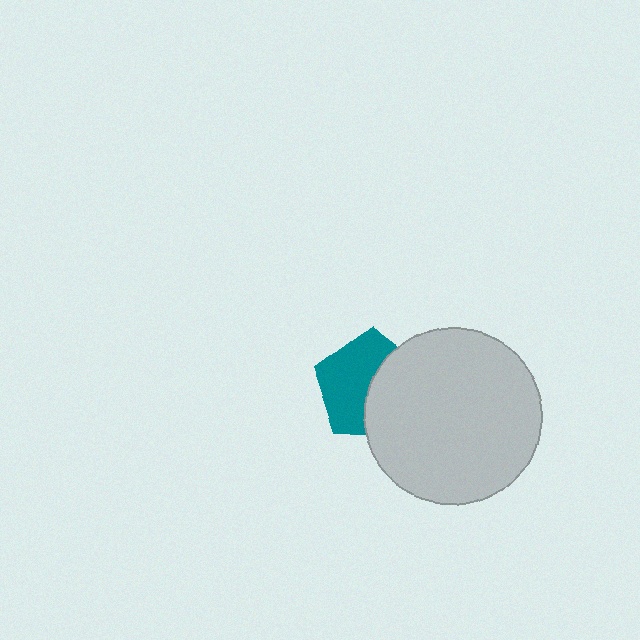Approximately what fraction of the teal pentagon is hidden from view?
Roughly 45% of the teal pentagon is hidden behind the light gray circle.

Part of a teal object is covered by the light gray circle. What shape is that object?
It is a pentagon.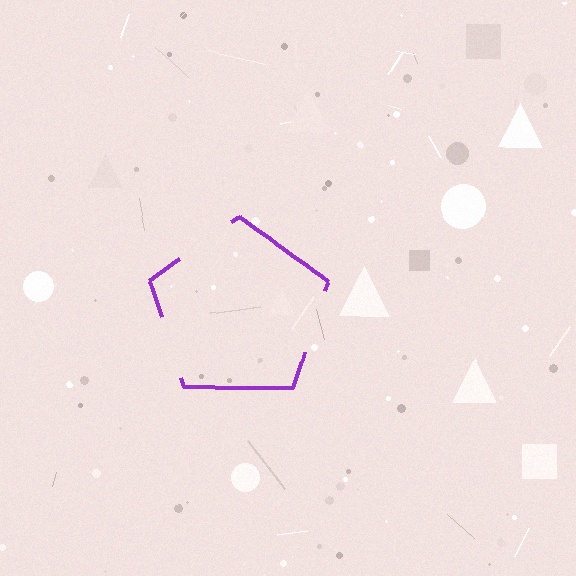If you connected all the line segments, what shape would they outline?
They would outline a pentagon.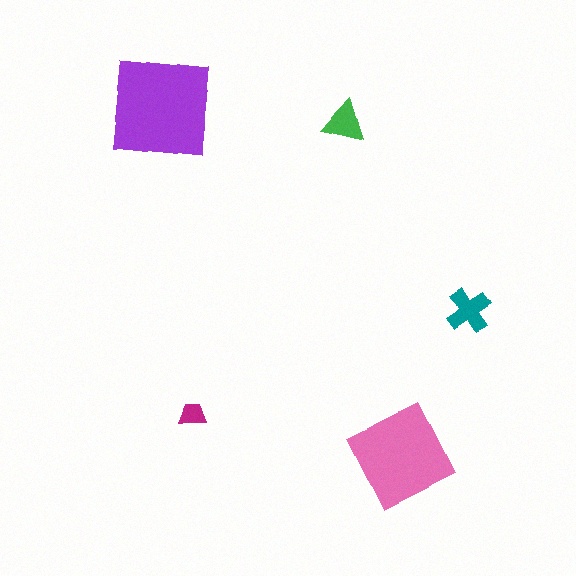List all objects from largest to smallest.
The purple square, the pink diamond, the teal cross, the green triangle, the magenta trapezoid.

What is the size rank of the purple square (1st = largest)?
1st.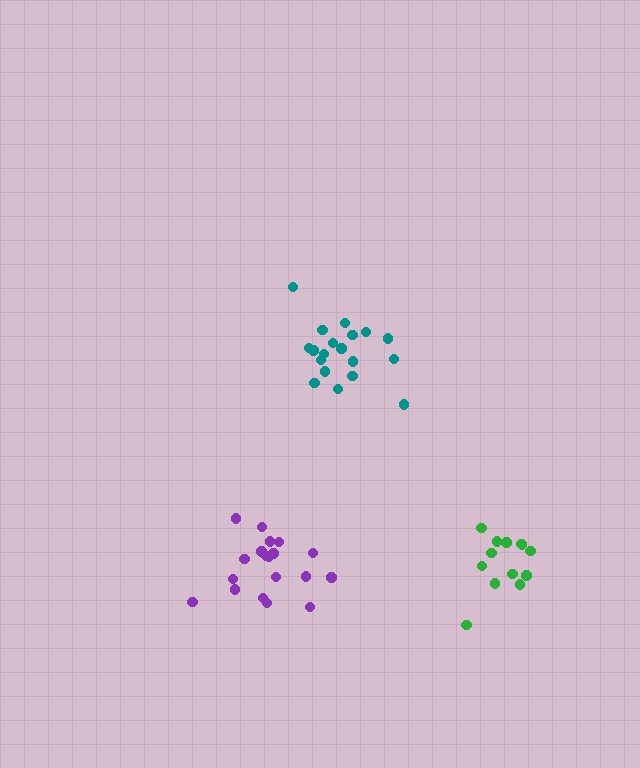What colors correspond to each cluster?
The clusters are colored: teal, green, purple.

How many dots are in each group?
Group 1: 19 dots, Group 2: 13 dots, Group 3: 19 dots (51 total).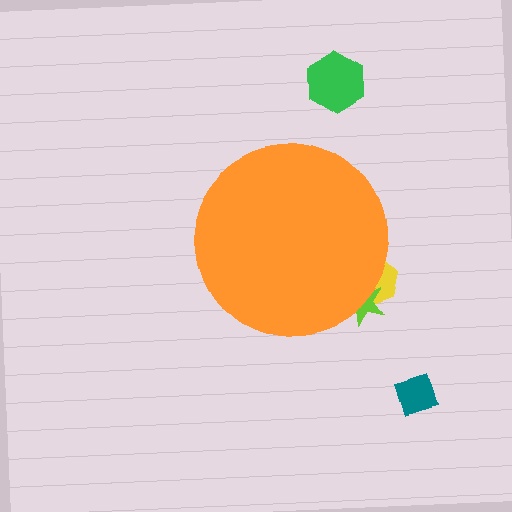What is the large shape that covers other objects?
An orange circle.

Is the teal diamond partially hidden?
No, the teal diamond is fully visible.